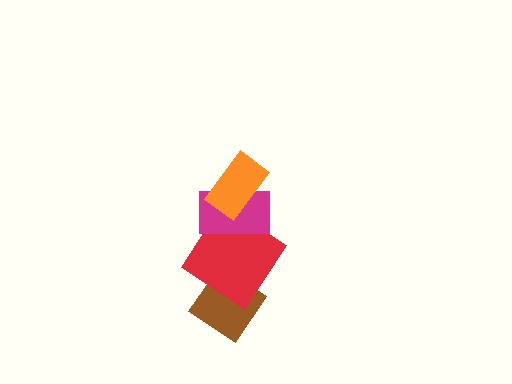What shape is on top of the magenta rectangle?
The orange rectangle is on top of the magenta rectangle.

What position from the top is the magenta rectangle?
The magenta rectangle is 2nd from the top.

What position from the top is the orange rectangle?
The orange rectangle is 1st from the top.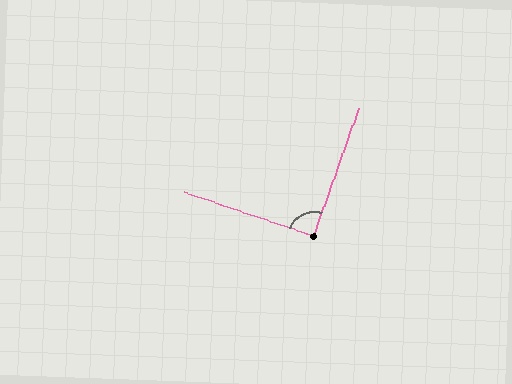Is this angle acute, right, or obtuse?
It is approximately a right angle.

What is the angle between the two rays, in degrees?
Approximately 91 degrees.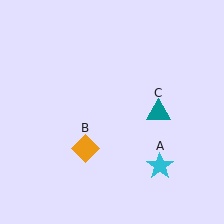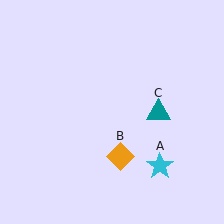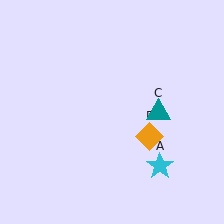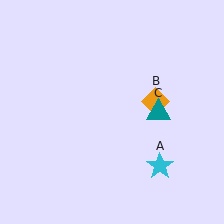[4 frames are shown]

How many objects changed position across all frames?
1 object changed position: orange diamond (object B).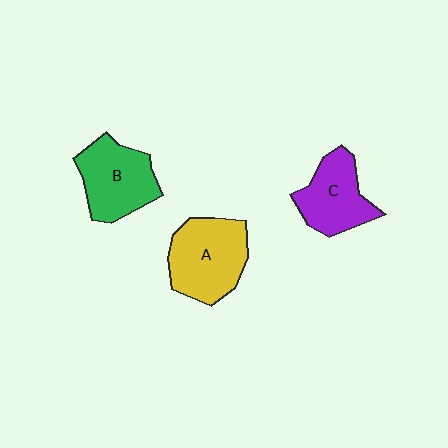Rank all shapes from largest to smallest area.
From largest to smallest: A (yellow), B (green), C (purple).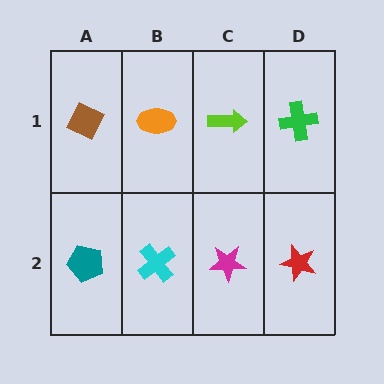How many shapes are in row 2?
4 shapes.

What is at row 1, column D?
A green cross.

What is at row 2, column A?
A teal pentagon.